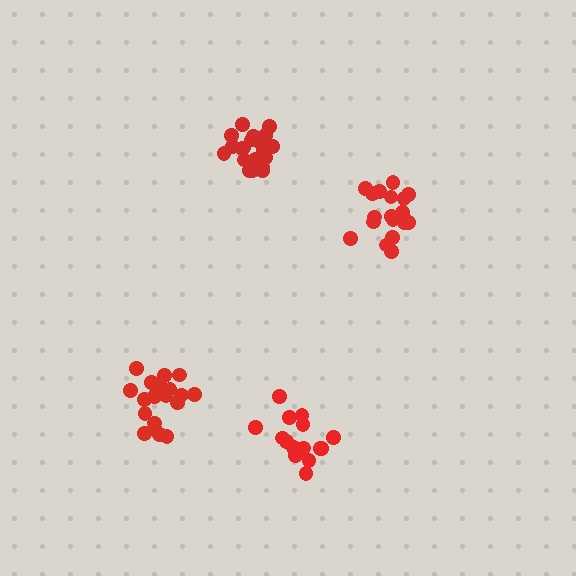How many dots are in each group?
Group 1: 21 dots, Group 2: 19 dots, Group 3: 16 dots, Group 4: 18 dots (74 total).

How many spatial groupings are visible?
There are 4 spatial groupings.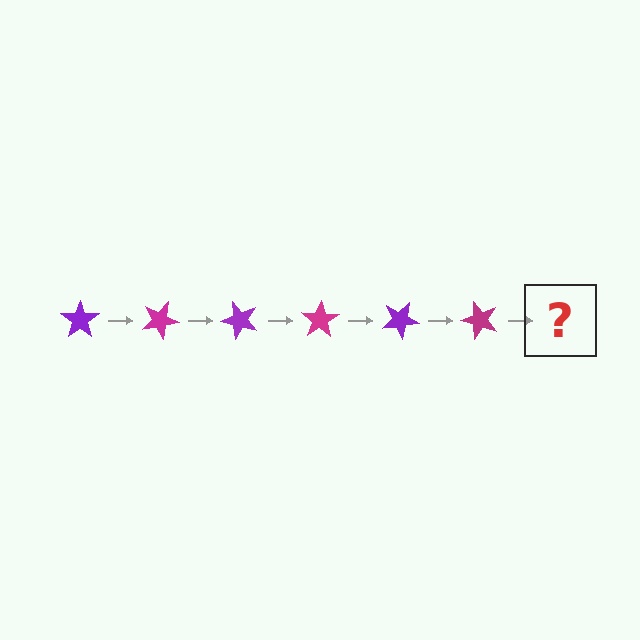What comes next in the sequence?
The next element should be a purple star, rotated 150 degrees from the start.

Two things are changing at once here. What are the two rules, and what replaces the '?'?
The two rules are that it rotates 25 degrees each step and the color cycles through purple and magenta. The '?' should be a purple star, rotated 150 degrees from the start.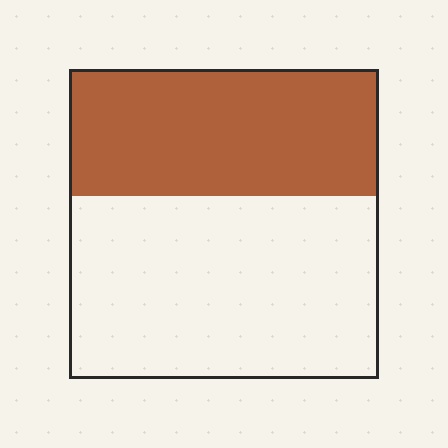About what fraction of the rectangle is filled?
About two fifths (2/5).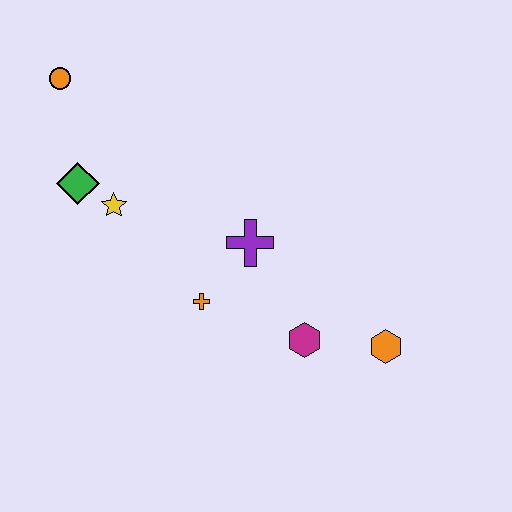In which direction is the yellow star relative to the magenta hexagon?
The yellow star is to the left of the magenta hexagon.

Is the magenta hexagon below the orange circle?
Yes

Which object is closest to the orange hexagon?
The magenta hexagon is closest to the orange hexagon.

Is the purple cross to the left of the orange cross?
No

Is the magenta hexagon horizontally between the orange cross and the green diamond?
No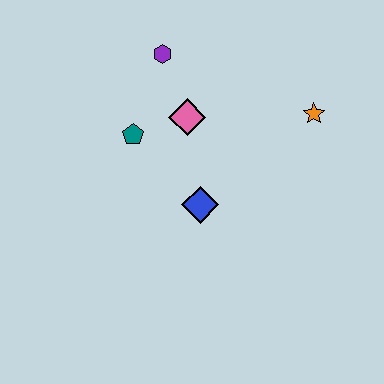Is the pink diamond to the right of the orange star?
No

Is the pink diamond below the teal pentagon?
No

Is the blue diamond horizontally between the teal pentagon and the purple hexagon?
No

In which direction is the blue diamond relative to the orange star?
The blue diamond is to the left of the orange star.